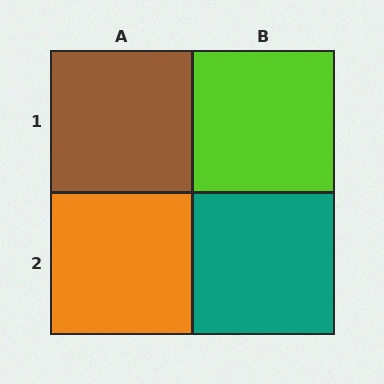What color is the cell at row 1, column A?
Brown.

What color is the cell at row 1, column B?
Lime.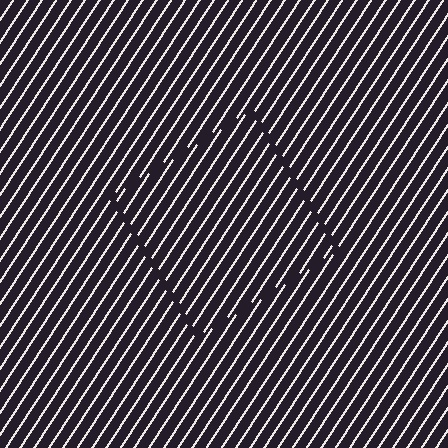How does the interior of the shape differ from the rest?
The interior of the shape contains the same grating, shifted by half a period — the contour is defined by the phase discontinuity where line-ends from the inner and outer gratings abut.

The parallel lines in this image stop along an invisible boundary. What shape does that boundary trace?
An illusory square. The interior of the shape contains the same grating, shifted by half a period — the contour is defined by the phase discontinuity where line-ends from the inner and outer gratings abut.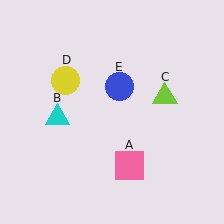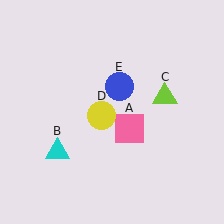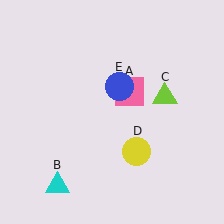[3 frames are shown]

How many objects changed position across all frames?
3 objects changed position: pink square (object A), cyan triangle (object B), yellow circle (object D).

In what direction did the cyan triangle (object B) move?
The cyan triangle (object B) moved down.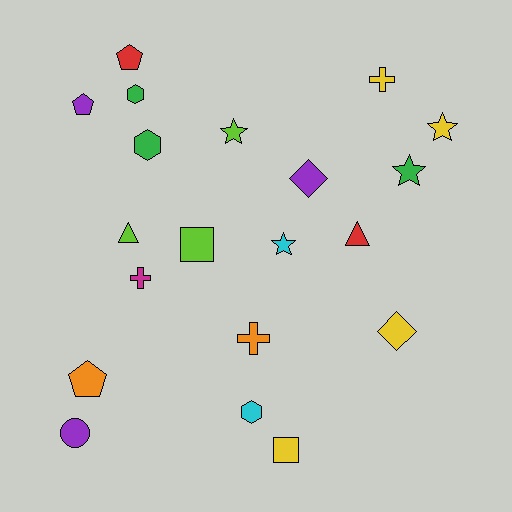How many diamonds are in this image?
There are 2 diamonds.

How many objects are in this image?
There are 20 objects.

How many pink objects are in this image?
There are no pink objects.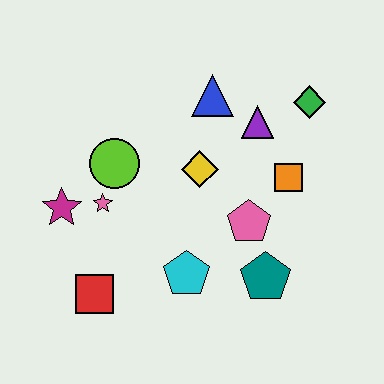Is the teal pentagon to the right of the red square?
Yes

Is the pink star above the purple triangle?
No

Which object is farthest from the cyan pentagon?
The green diamond is farthest from the cyan pentagon.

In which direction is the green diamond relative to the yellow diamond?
The green diamond is to the right of the yellow diamond.